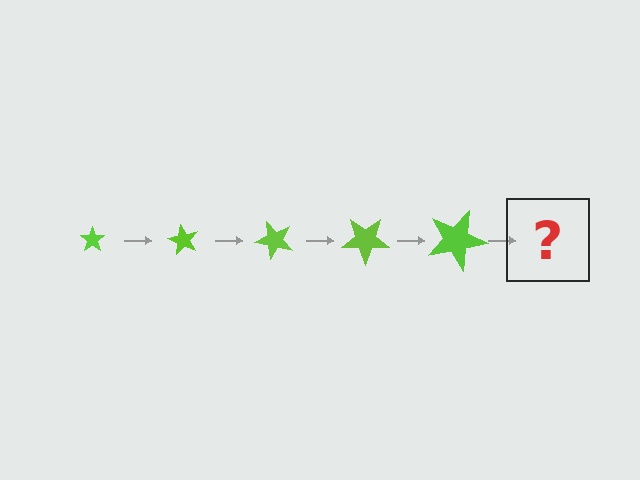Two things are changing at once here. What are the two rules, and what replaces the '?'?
The two rules are that the star grows larger each step and it rotates 60 degrees each step. The '?' should be a star, larger than the previous one and rotated 300 degrees from the start.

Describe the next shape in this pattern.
It should be a star, larger than the previous one and rotated 300 degrees from the start.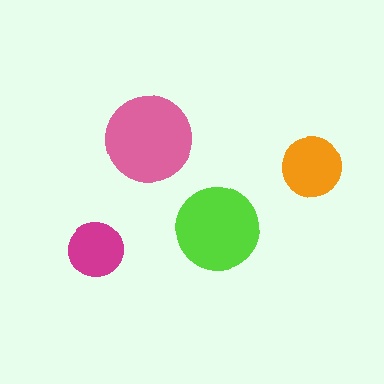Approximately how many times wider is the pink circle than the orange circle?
About 1.5 times wider.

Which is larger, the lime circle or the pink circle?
The pink one.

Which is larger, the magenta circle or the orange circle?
The orange one.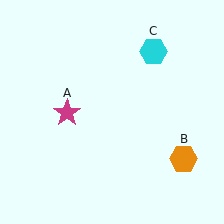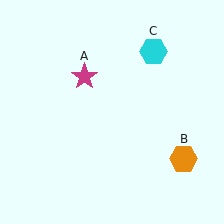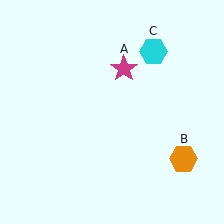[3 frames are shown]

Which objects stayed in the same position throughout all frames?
Orange hexagon (object B) and cyan hexagon (object C) remained stationary.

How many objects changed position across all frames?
1 object changed position: magenta star (object A).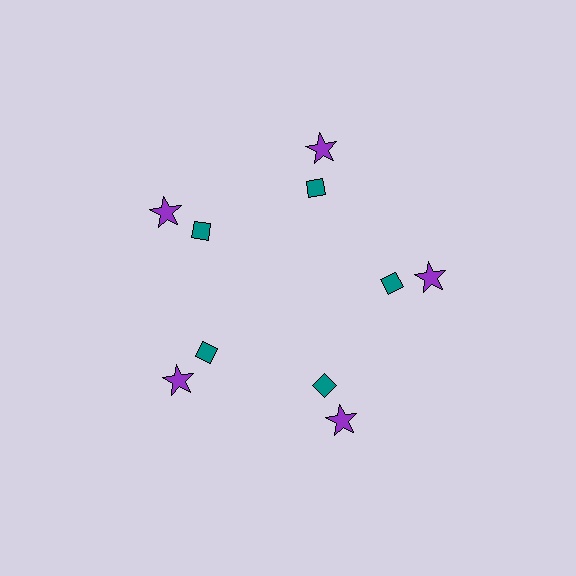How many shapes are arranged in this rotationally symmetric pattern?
There are 10 shapes, arranged in 5 groups of 2.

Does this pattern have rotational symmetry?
Yes, this pattern has 5-fold rotational symmetry. It looks the same after rotating 72 degrees around the center.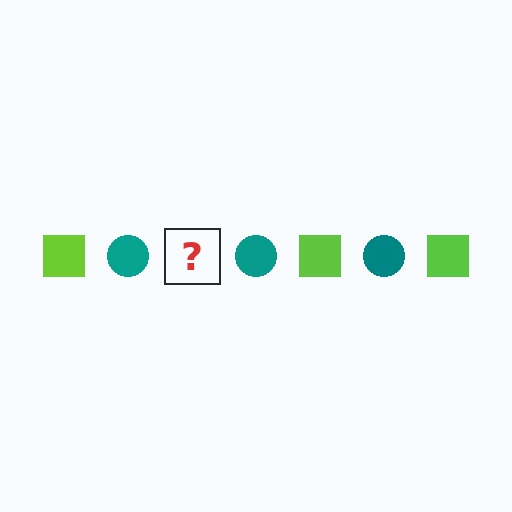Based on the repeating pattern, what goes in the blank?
The blank should be a lime square.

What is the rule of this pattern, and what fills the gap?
The rule is that the pattern alternates between lime square and teal circle. The gap should be filled with a lime square.